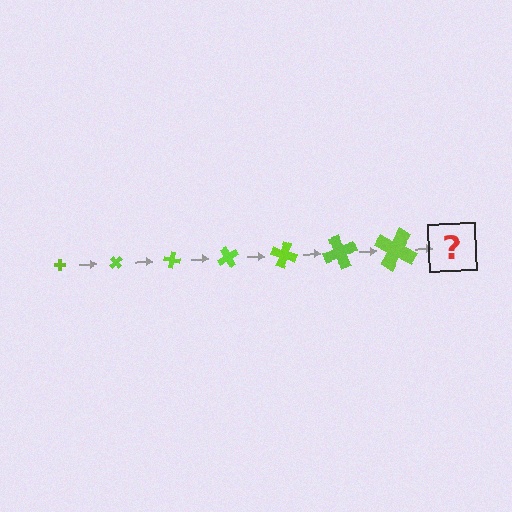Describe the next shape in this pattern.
It should be a cross, larger than the previous one and rotated 350 degrees from the start.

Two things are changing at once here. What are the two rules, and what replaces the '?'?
The two rules are that the cross grows larger each step and it rotates 50 degrees each step. The '?' should be a cross, larger than the previous one and rotated 350 degrees from the start.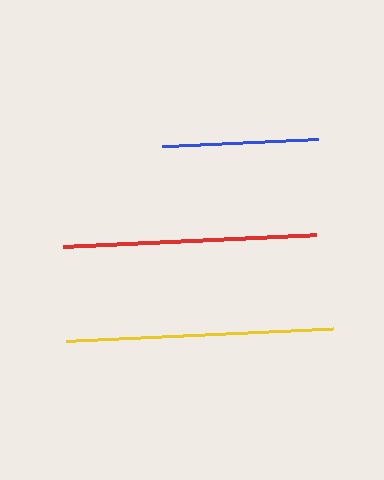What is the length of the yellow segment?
The yellow segment is approximately 268 pixels long.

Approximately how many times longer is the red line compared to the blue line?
The red line is approximately 1.6 times the length of the blue line.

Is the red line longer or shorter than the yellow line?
The yellow line is longer than the red line.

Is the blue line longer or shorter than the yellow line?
The yellow line is longer than the blue line.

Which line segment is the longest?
The yellow line is the longest at approximately 268 pixels.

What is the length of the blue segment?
The blue segment is approximately 157 pixels long.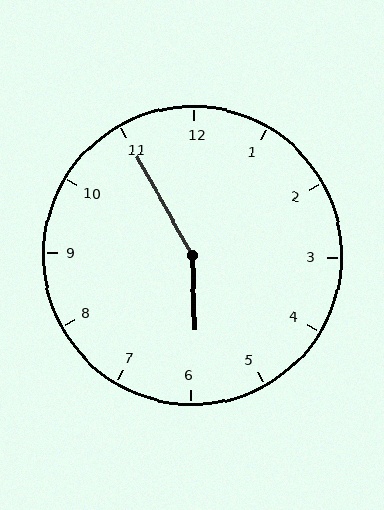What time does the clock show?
5:55.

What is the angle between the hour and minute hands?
Approximately 152 degrees.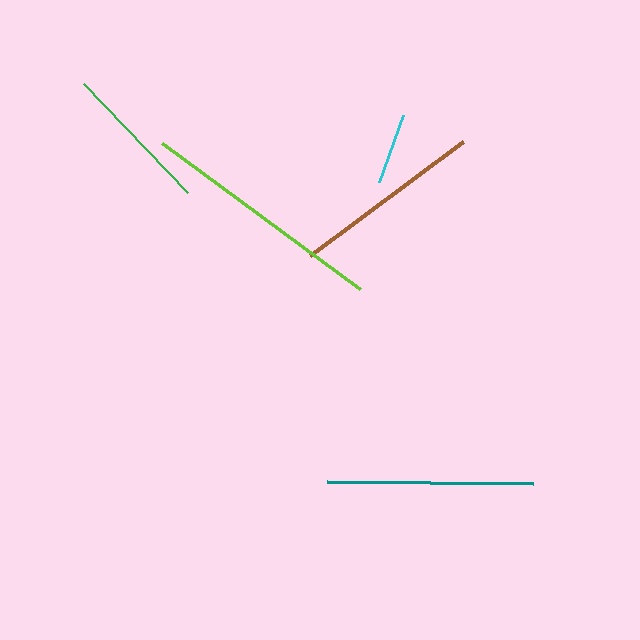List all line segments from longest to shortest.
From longest to shortest: lime, teal, brown, green, cyan.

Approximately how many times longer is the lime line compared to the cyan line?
The lime line is approximately 3.5 times the length of the cyan line.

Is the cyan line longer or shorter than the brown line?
The brown line is longer than the cyan line.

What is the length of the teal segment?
The teal segment is approximately 206 pixels long.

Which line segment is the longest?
The lime line is the longest at approximately 246 pixels.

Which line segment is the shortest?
The cyan line is the shortest at approximately 71 pixels.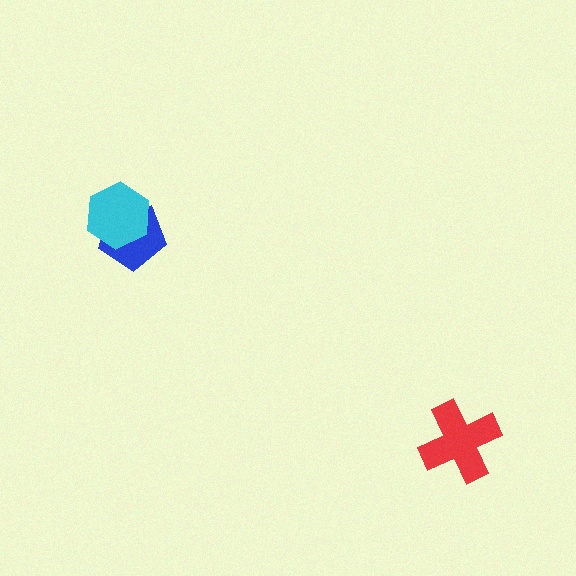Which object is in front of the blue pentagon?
The cyan hexagon is in front of the blue pentagon.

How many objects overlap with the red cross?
0 objects overlap with the red cross.